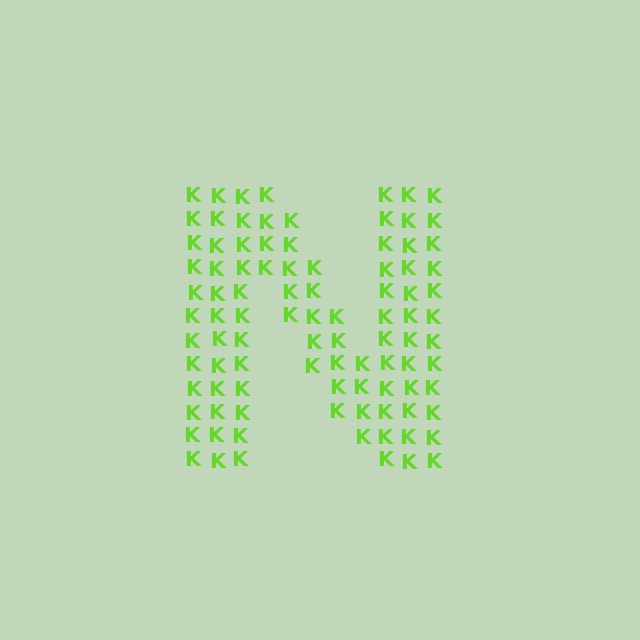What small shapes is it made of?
It is made of small letter K's.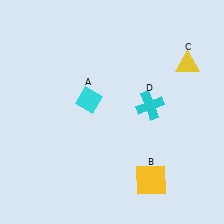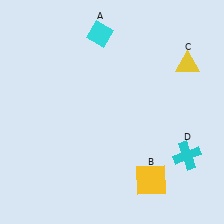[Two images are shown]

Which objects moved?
The objects that moved are: the cyan diamond (A), the cyan cross (D).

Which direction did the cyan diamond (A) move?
The cyan diamond (A) moved up.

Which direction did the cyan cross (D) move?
The cyan cross (D) moved down.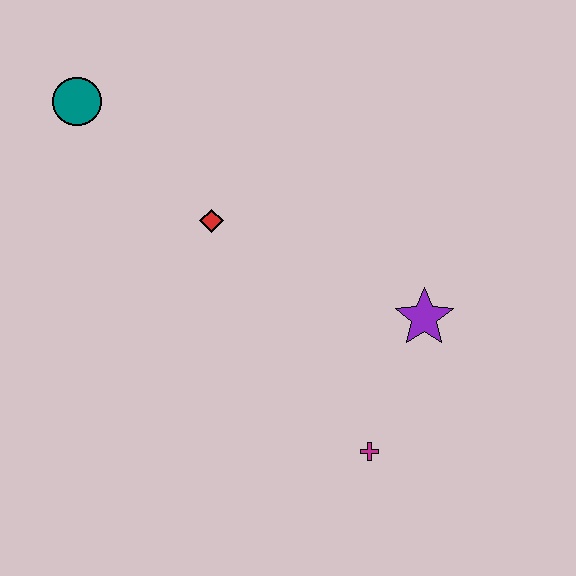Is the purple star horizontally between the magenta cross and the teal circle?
No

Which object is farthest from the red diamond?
The magenta cross is farthest from the red diamond.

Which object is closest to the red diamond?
The teal circle is closest to the red diamond.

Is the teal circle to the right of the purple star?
No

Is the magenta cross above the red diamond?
No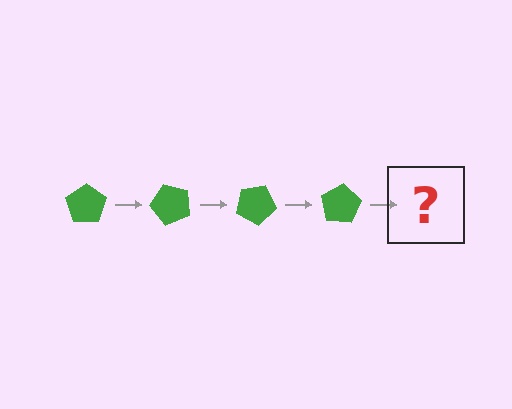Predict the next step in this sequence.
The next step is a green pentagon rotated 200 degrees.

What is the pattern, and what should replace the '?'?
The pattern is that the pentagon rotates 50 degrees each step. The '?' should be a green pentagon rotated 200 degrees.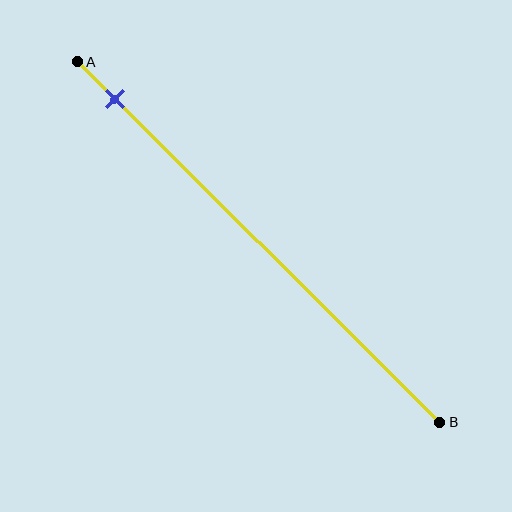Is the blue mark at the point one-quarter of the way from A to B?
No, the mark is at about 10% from A, not at the 25% one-quarter point.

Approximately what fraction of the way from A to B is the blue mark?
The blue mark is approximately 10% of the way from A to B.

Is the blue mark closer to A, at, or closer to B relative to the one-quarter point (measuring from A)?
The blue mark is closer to point A than the one-quarter point of segment AB.